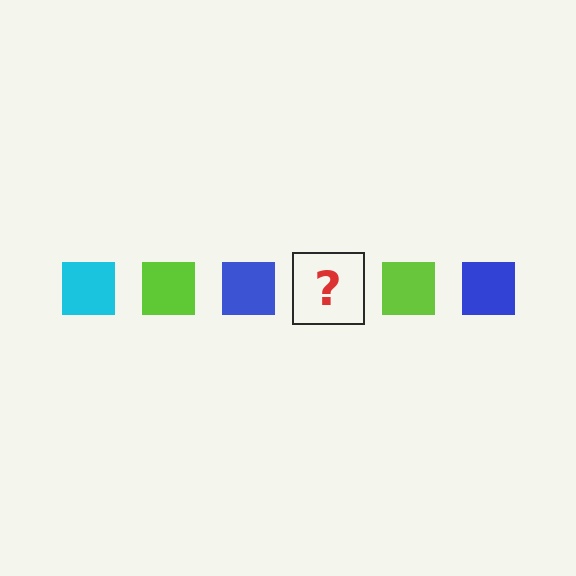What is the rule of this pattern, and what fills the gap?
The rule is that the pattern cycles through cyan, lime, blue squares. The gap should be filled with a cyan square.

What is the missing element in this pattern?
The missing element is a cyan square.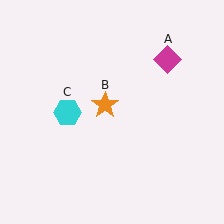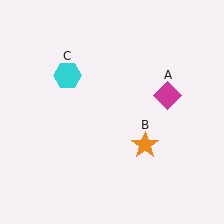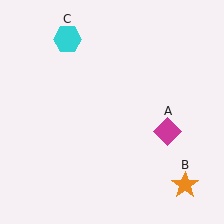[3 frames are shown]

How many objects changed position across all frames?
3 objects changed position: magenta diamond (object A), orange star (object B), cyan hexagon (object C).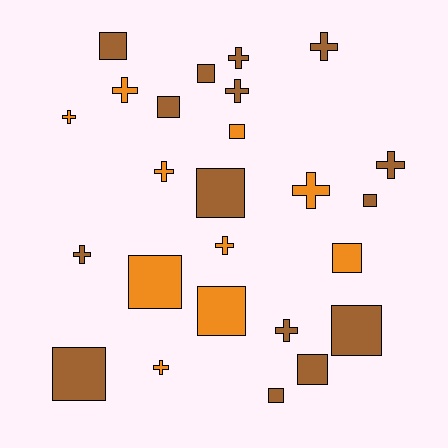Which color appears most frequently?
Brown, with 15 objects.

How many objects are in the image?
There are 25 objects.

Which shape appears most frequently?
Square, with 13 objects.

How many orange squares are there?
There are 4 orange squares.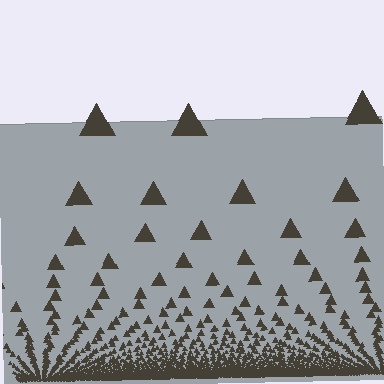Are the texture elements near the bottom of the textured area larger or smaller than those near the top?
Smaller. The gradient is inverted — elements near the bottom are smaller and denser.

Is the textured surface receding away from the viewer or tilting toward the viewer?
The surface appears to tilt toward the viewer. Texture elements get larger and sparser toward the top.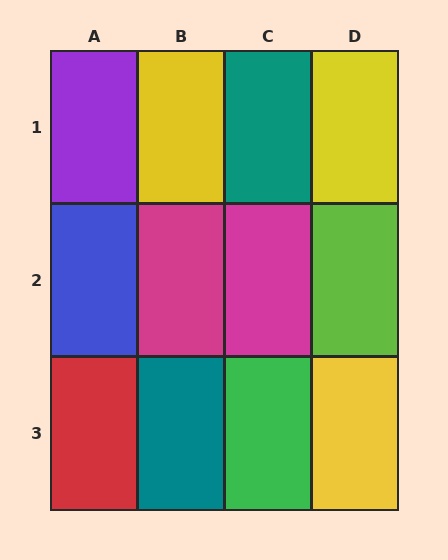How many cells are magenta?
2 cells are magenta.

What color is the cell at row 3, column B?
Teal.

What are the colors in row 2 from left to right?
Blue, magenta, magenta, lime.